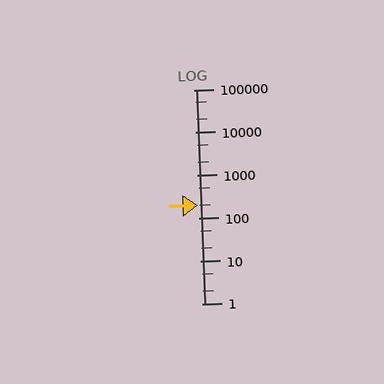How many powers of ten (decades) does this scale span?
The scale spans 5 decades, from 1 to 100000.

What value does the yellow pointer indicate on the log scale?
The pointer indicates approximately 200.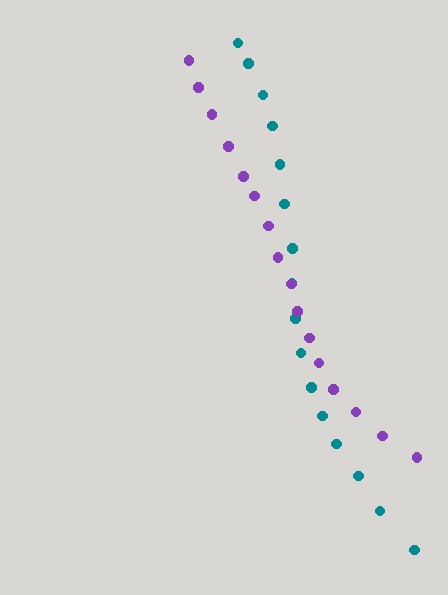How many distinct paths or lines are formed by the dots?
There are 2 distinct paths.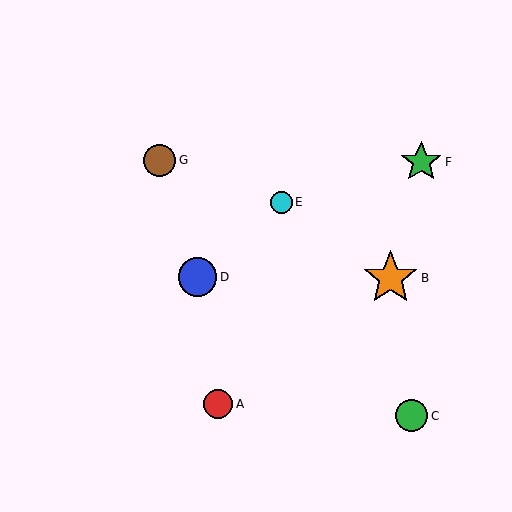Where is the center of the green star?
The center of the green star is at (421, 162).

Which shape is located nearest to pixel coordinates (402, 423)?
The green circle (labeled C) at (412, 416) is nearest to that location.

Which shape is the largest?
The orange star (labeled B) is the largest.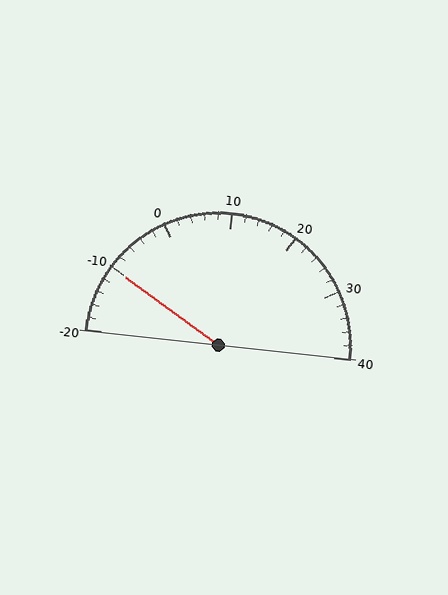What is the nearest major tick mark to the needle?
The nearest major tick mark is -10.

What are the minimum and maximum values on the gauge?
The gauge ranges from -20 to 40.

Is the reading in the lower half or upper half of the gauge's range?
The reading is in the lower half of the range (-20 to 40).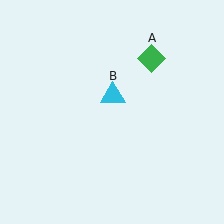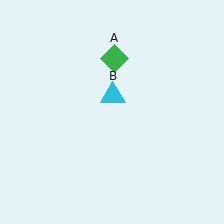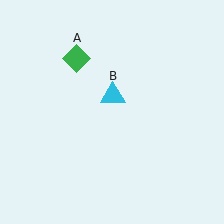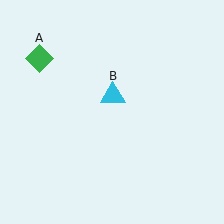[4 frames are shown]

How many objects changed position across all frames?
1 object changed position: green diamond (object A).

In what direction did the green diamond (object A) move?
The green diamond (object A) moved left.